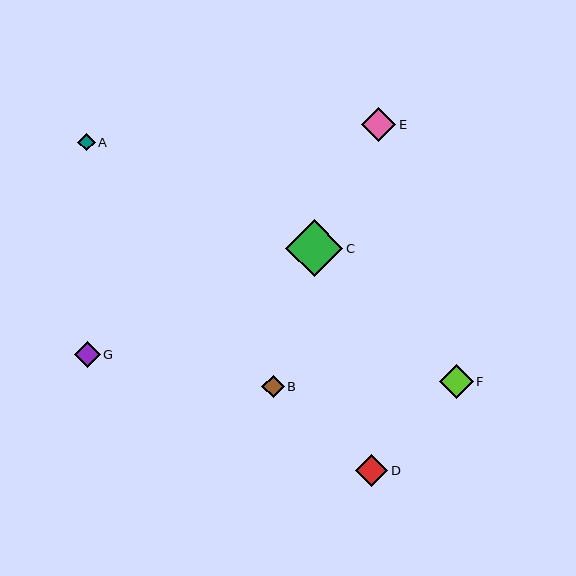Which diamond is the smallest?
Diamond A is the smallest with a size of approximately 17 pixels.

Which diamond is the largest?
Diamond C is the largest with a size of approximately 58 pixels.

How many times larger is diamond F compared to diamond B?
Diamond F is approximately 1.5 times the size of diamond B.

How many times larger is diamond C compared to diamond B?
Diamond C is approximately 2.6 times the size of diamond B.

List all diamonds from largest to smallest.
From largest to smallest: C, F, E, D, G, B, A.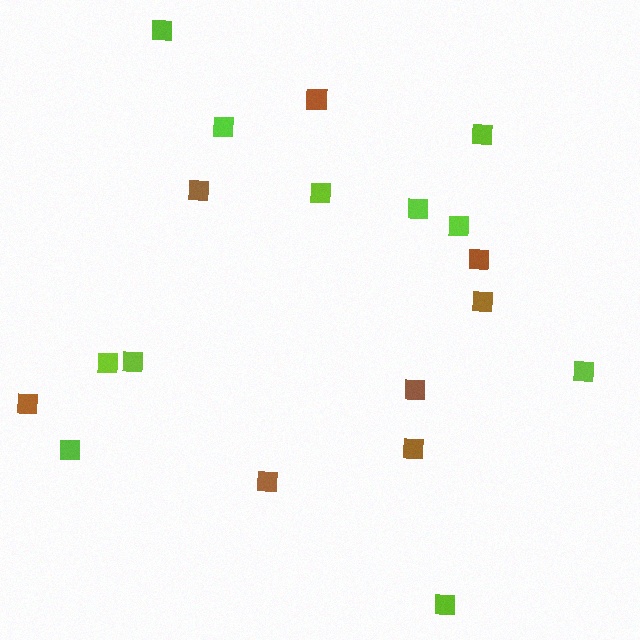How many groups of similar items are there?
There are 2 groups: one group of lime squares (11) and one group of brown squares (8).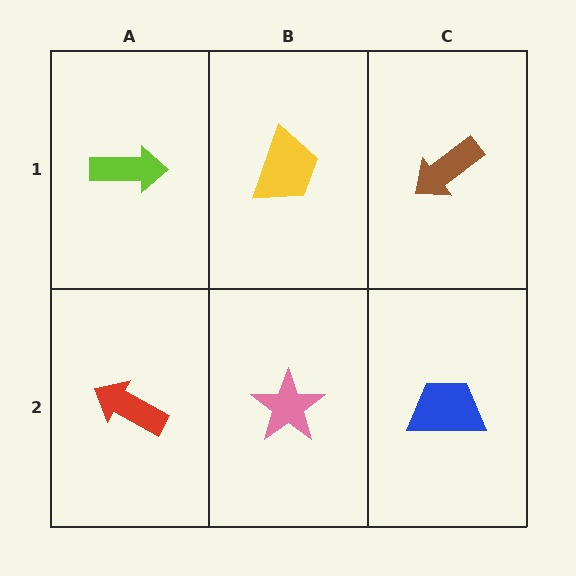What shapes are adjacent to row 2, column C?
A brown arrow (row 1, column C), a pink star (row 2, column B).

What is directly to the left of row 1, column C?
A yellow trapezoid.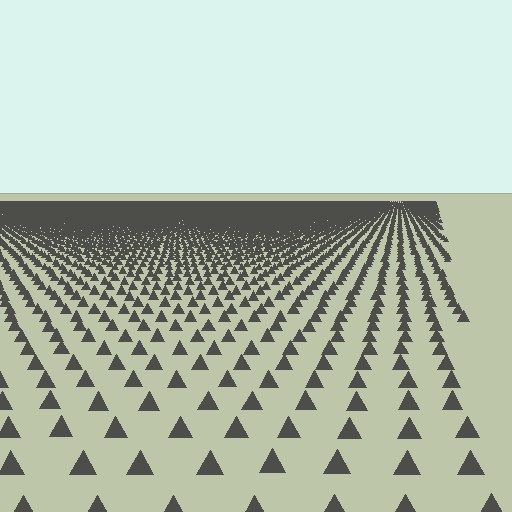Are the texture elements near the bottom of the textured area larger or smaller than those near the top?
Larger. Near the bottom, elements are closer to the viewer and appear at a bigger on-screen size.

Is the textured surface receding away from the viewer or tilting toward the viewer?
The surface is receding away from the viewer. Texture elements get smaller and denser toward the top.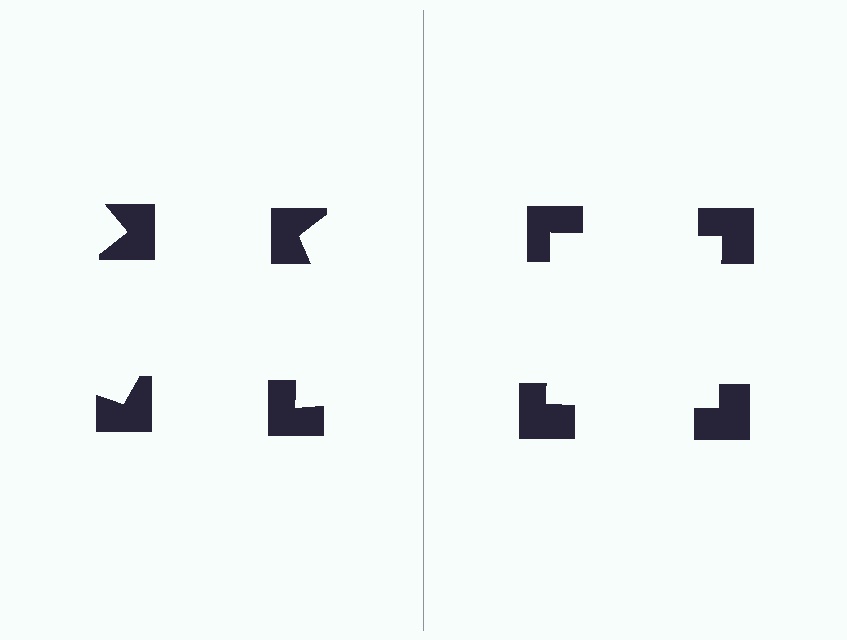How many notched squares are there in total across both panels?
8 — 4 on each side.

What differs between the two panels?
The notched squares are positioned identically on both sides; only the wedge orientations differ. On the right they align to a square; on the left they are misaligned.